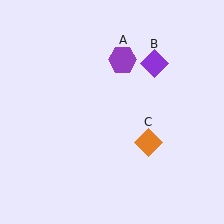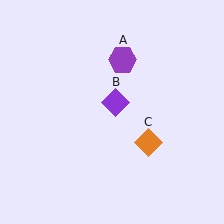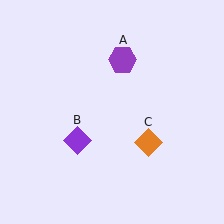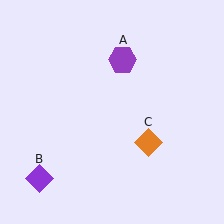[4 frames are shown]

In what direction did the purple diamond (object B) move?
The purple diamond (object B) moved down and to the left.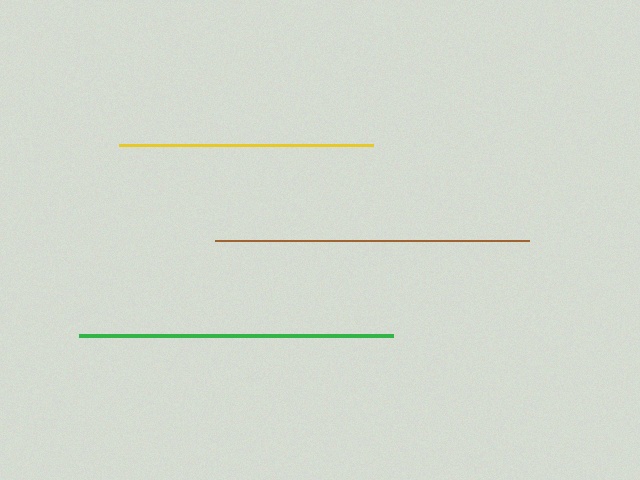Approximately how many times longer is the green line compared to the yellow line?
The green line is approximately 1.2 times the length of the yellow line.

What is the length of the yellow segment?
The yellow segment is approximately 254 pixels long.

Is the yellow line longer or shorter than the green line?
The green line is longer than the yellow line.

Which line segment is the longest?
The green line is the longest at approximately 314 pixels.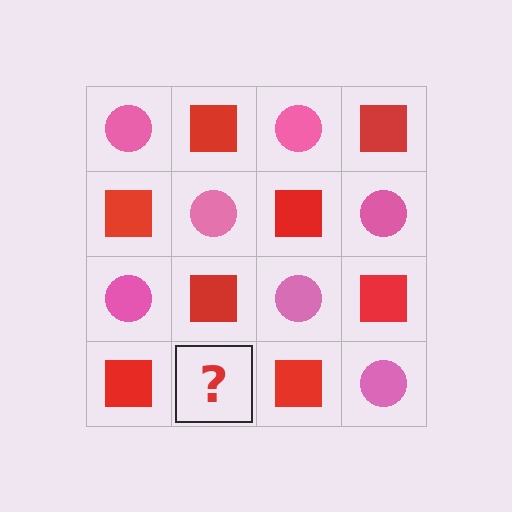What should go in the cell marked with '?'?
The missing cell should contain a pink circle.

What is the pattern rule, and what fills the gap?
The rule is that it alternates pink circle and red square in a checkerboard pattern. The gap should be filled with a pink circle.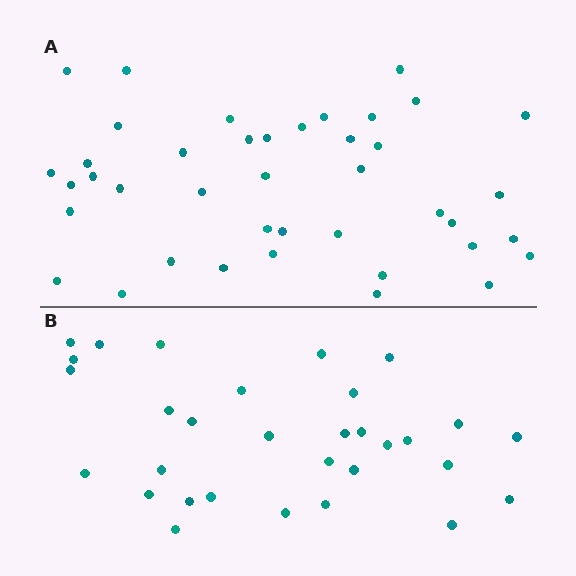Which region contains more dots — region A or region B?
Region A (the top region) has more dots.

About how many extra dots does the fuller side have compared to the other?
Region A has roughly 10 or so more dots than region B.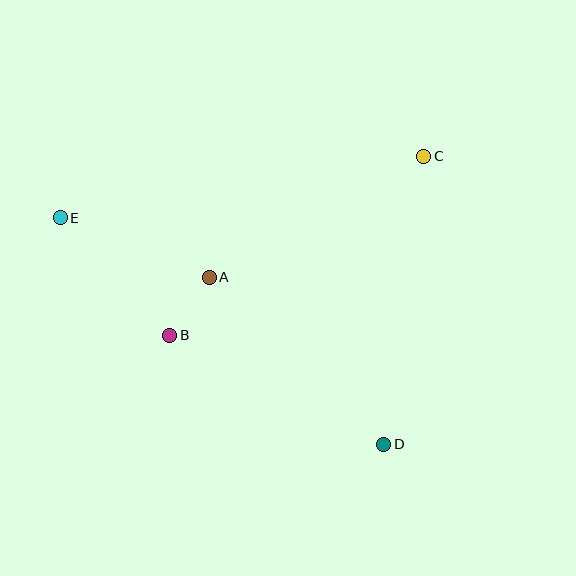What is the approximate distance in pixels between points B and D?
The distance between B and D is approximately 240 pixels.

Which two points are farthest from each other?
Points D and E are farthest from each other.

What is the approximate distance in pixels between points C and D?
The distance between C and D is approximately 291 pixels.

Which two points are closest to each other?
Points A and B are closest to each other.